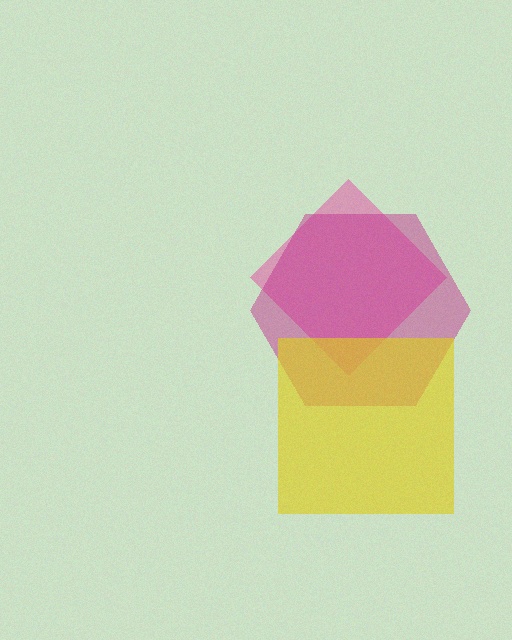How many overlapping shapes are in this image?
There are 3 overlapping shapes in the image.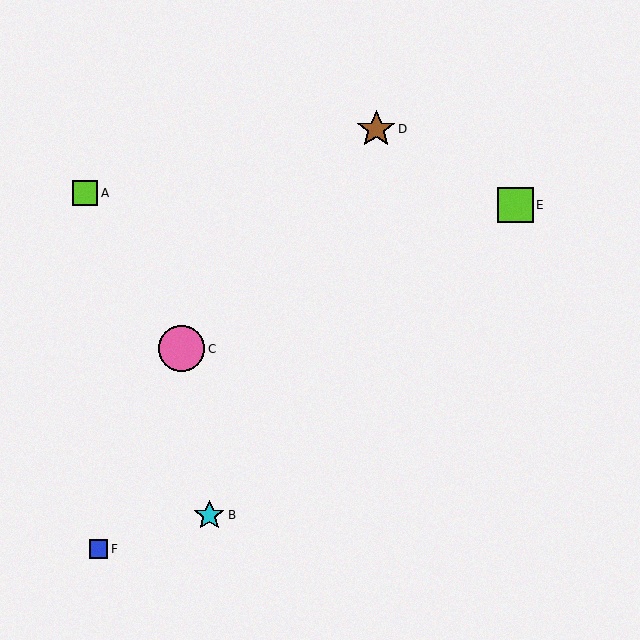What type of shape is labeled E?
Shape E is a lime square.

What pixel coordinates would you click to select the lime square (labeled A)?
Click at (85, 193) to select the lime square A.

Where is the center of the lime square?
The center of the lime square is at (516, 205).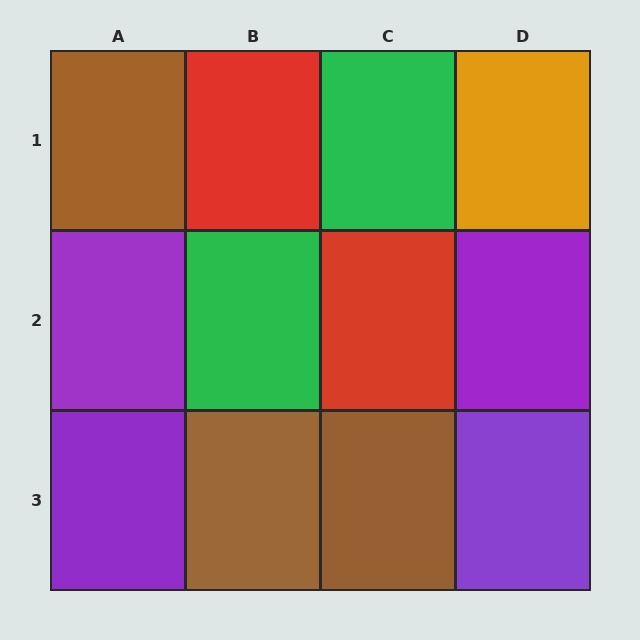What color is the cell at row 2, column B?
Green.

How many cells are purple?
4 cells are purple.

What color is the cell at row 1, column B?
Red.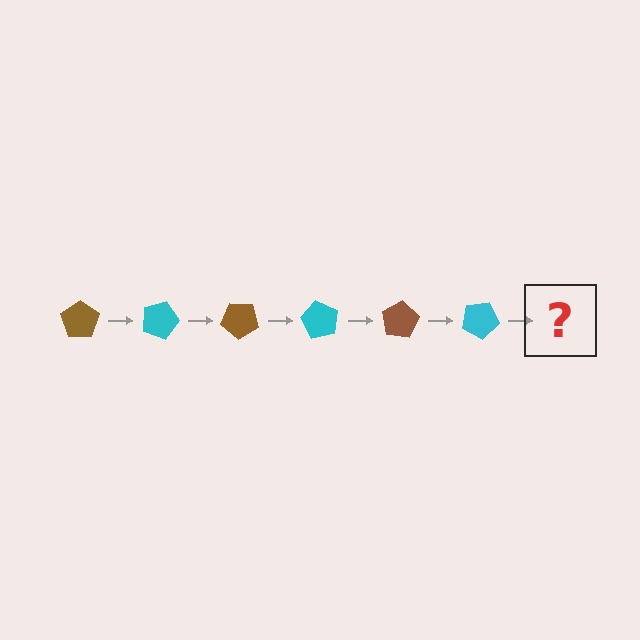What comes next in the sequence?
The next element should be a brown pentagon, rotated 120 degrees from the start.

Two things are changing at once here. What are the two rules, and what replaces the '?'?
The two rules are that it rotates 20 degrees each step and the color cycles through brown and cyan. The '?' should be a brown pentagon, rotated 120 degrees from the start.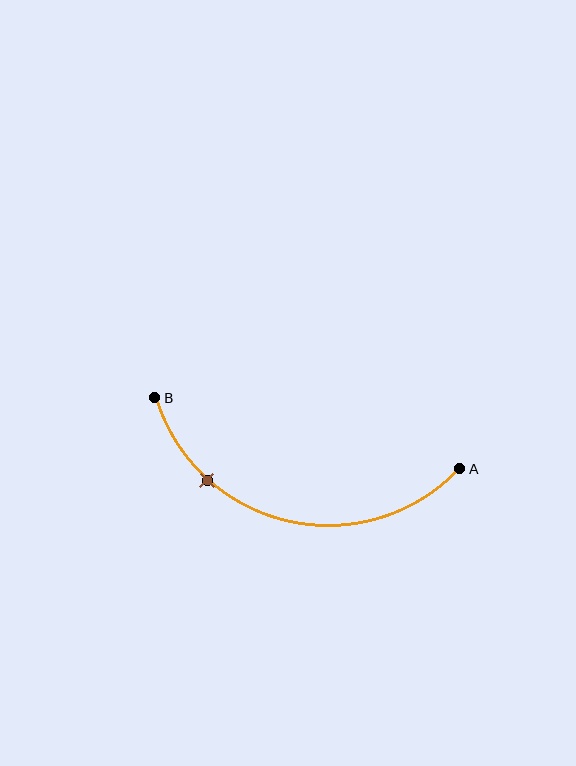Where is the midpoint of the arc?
The arc midpoint is the point on the curve farthest from the straight line joining A and B. It sits below that line.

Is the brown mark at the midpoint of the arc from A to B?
No. The brown mark lies on the arc but is closer to endpoint B. The arc midpoint would be at the point on the curve equidistant along the arc from both A and B.